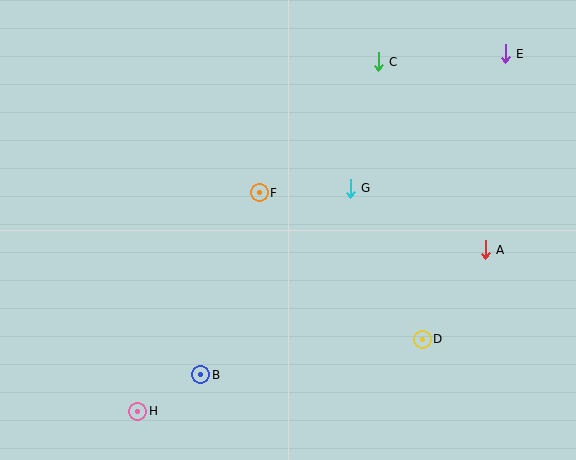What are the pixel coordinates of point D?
Point D is at (422, 339).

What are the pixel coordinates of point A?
Point A is at (485, 250).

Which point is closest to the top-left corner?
Point F is closest to the top-left corner.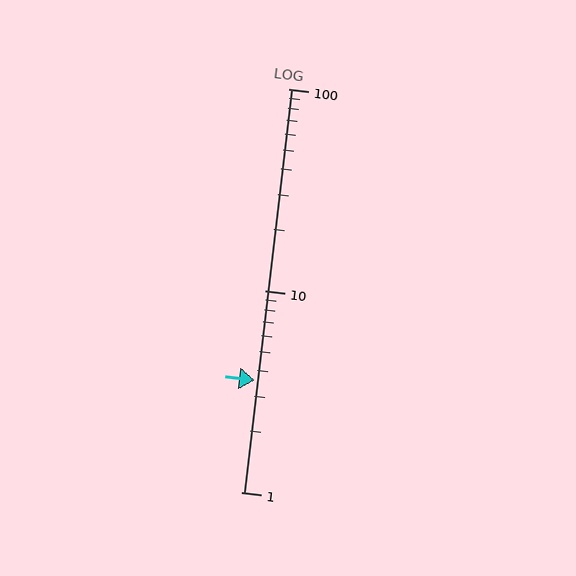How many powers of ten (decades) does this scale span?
The scale spans 2 decades, from 1 to 100.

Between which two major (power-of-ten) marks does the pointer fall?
The pointer is between 1 and 10.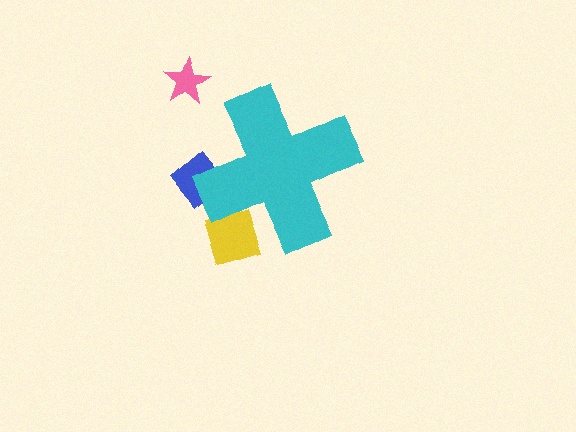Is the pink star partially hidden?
No, the pink star is fully visible.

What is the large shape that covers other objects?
A cyan cross.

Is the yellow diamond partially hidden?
Yes, the yellow diamond is partially hidden behind the cyan cross.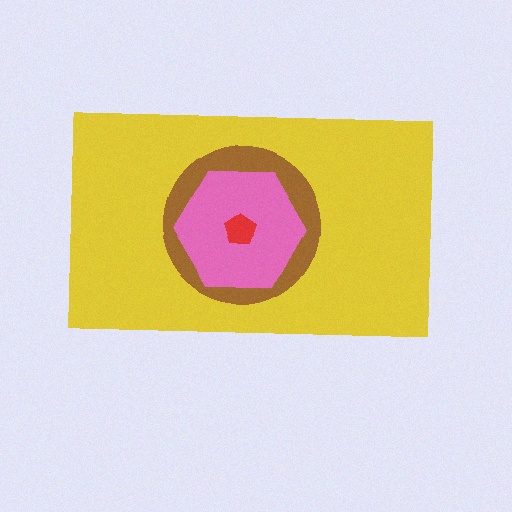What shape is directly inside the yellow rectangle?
The brown circle.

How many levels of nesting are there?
4.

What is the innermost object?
The red pentagon.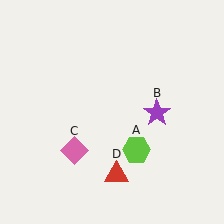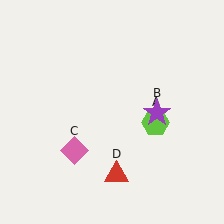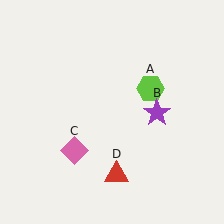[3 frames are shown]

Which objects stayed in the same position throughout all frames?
Purple star (object B) and pink diamond (object C) and red triangle (object D) remained stationary.